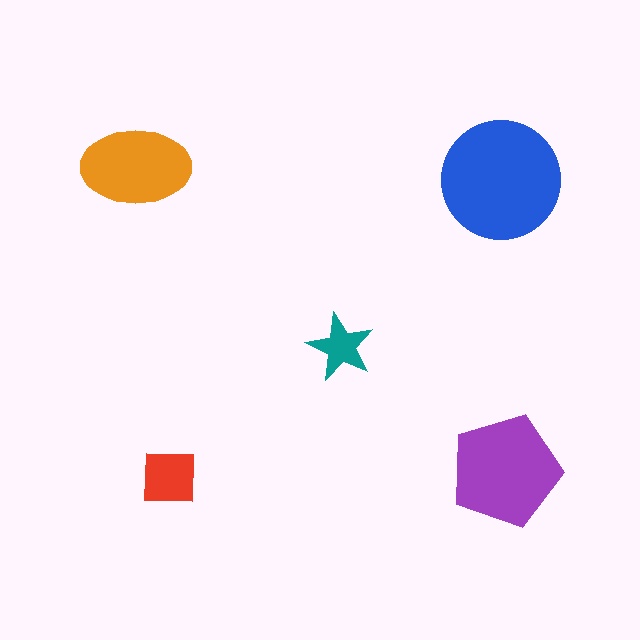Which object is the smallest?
The teal star.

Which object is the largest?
The blue circle.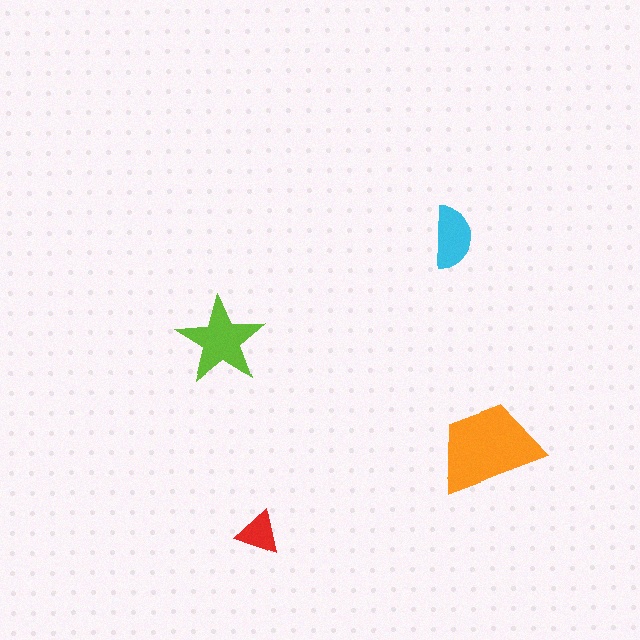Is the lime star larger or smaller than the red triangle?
Larger.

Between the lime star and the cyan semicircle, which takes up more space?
The lime star.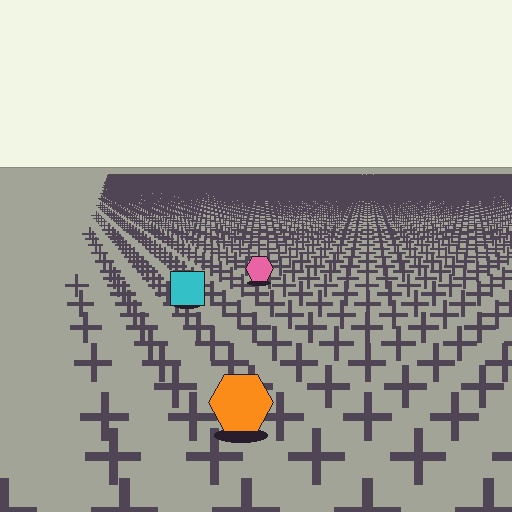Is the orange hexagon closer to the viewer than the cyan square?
Yes. The orange hexagon is closer — you can tell from the texture gradient: the ground texture is coarser near it.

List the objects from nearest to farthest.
From nearest to farthest: the orange hexagon, the cyan square, the pink hexagon.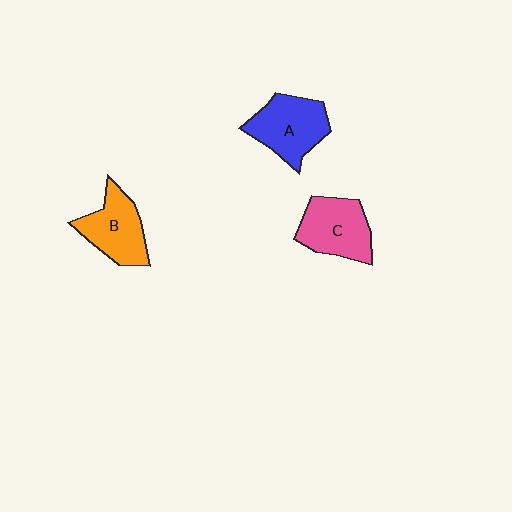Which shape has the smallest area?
Shape B (orange).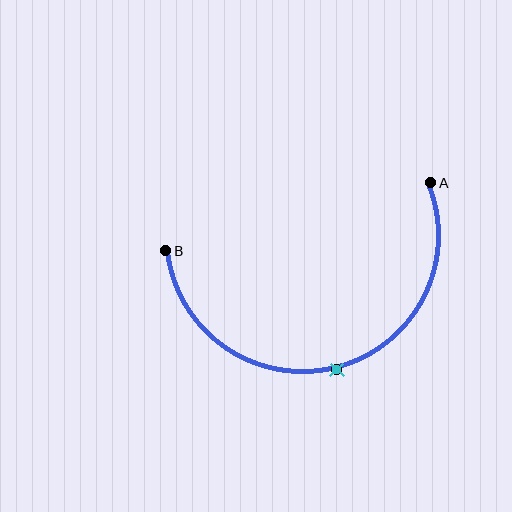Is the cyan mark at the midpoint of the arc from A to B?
Yes. The cyan mark lies on the arc at equal arc-length from both A and B — it is the arc midpoint.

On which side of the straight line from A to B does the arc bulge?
The arc bulges below the straight line connecting A and B.